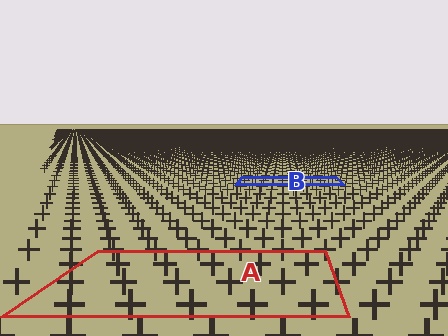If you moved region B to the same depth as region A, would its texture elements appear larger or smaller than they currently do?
They would appear larger. At a closer depth, the same texture elements are projected at a bigger on-screen size.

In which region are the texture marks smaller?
The texture marks are smaller in region B, because it is farther away.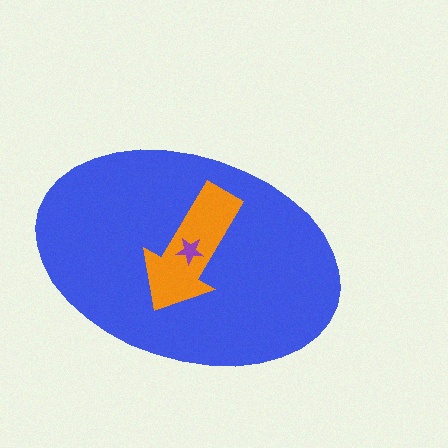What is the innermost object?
The purple star.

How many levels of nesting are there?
3.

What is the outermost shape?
The blue ellipse.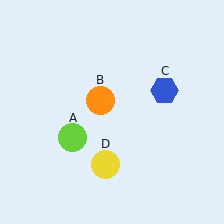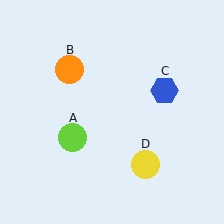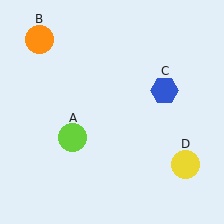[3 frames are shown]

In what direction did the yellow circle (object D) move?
The yellow circle (object D) moved right.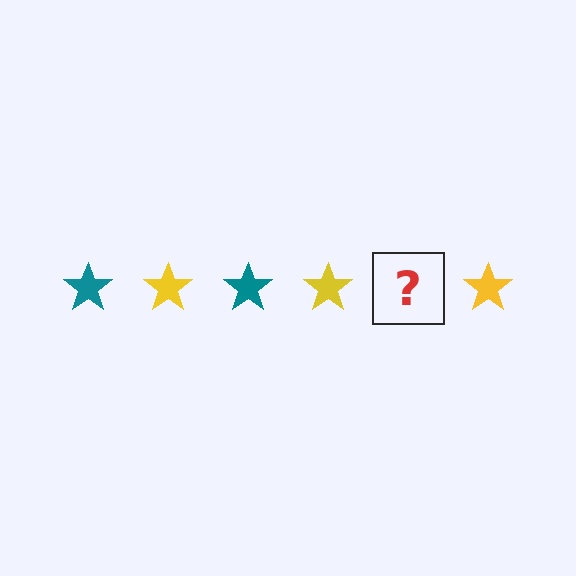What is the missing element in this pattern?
The missing element is a teal star.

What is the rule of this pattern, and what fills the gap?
The rule is that the pattern cycles through teal, yellow stars. The gap should be filled with a teal star.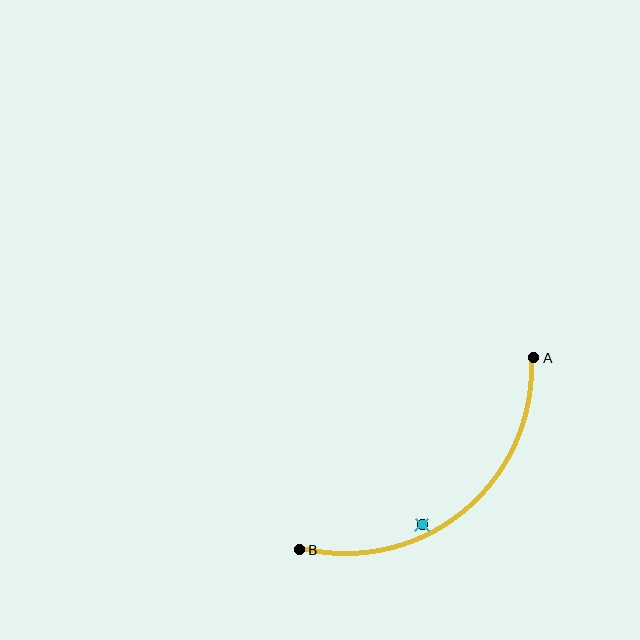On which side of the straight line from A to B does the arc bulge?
The arc bulges below and to the right of the straight line connecting A and B.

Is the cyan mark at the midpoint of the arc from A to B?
No — the cyan mark does not lie on the arc at all. It sits slightly inside the curve.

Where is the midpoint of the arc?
The arc midpoint is the point on the curve farthest from the straight line joining A and B. It sits below and to the right of that line.